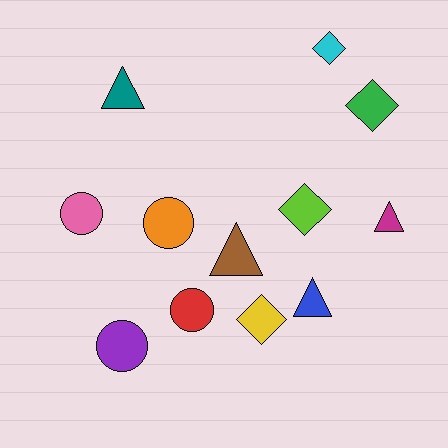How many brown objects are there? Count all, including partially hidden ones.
There is 1 brown object.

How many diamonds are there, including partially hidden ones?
There are 4 diamonds.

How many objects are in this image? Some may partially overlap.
There are 12 objects.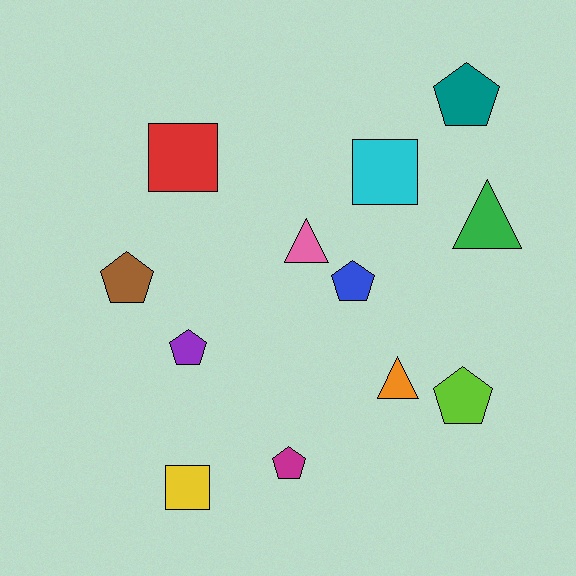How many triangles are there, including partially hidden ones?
There are 3 triangles.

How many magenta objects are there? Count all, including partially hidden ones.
There is 1 magenta object.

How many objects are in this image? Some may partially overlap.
There are 12 objects.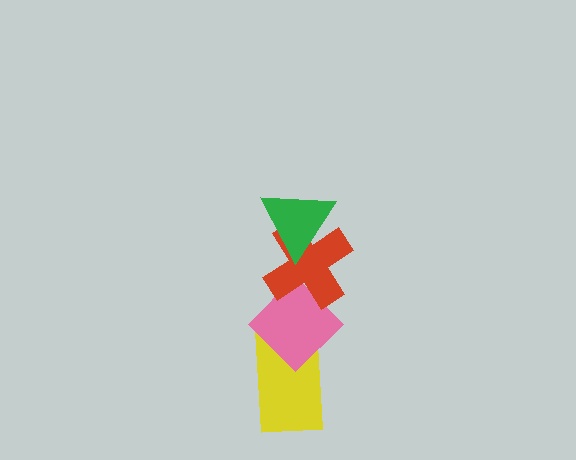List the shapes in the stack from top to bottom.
From top to bottom: the green triangle, the red cross, the pink diamond, the yellow rectangle.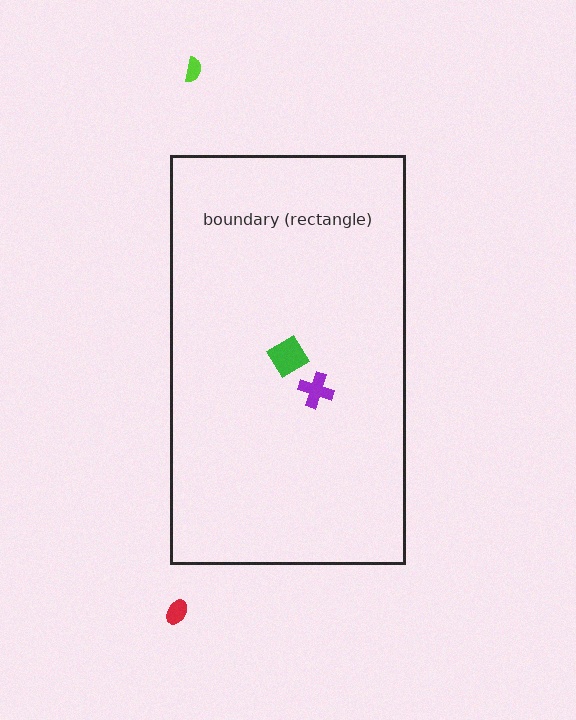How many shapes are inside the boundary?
2 inside, 2 outside.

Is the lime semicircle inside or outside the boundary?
Outside.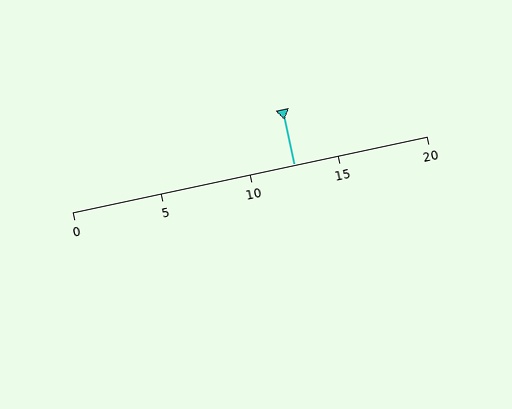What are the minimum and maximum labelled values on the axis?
The axis runs from 0 to 20.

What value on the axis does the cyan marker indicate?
The marker indicates approximately 12.5.